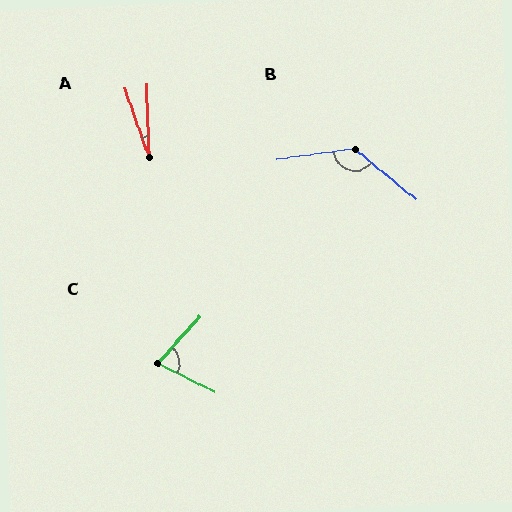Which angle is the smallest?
A, at approximately 17 degrees.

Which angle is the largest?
B, at approximately 133 degrees.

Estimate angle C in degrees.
Approximately 74 degrees.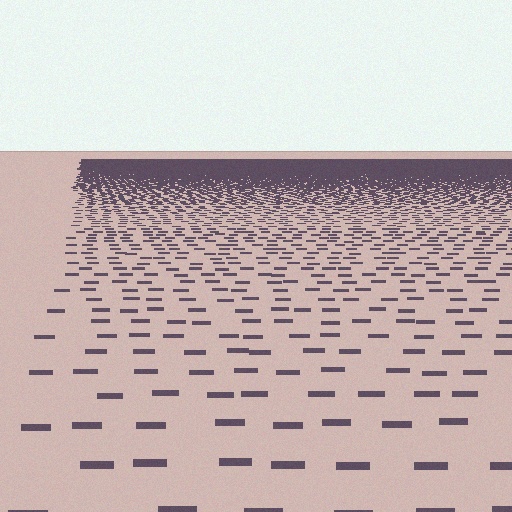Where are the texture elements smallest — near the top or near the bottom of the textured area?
Near the top.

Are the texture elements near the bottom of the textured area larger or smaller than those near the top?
Larger. Near the bottom, elements are closer to the viewer and appear at a bigger on-screen size.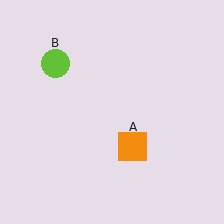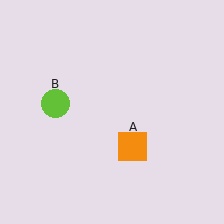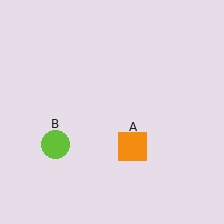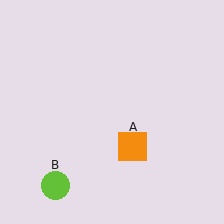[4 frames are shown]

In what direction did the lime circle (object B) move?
The lime circle (object B) moved down.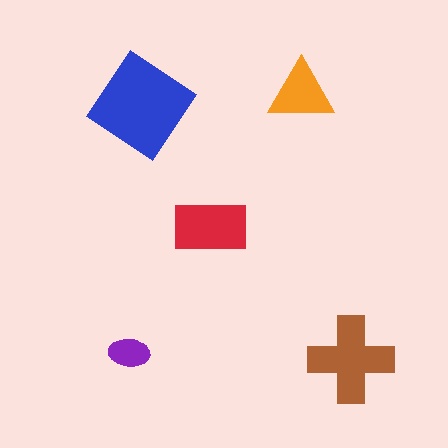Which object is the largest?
The blue diamond.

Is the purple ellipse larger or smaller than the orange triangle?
Smaller.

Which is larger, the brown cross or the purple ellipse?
The brown cross.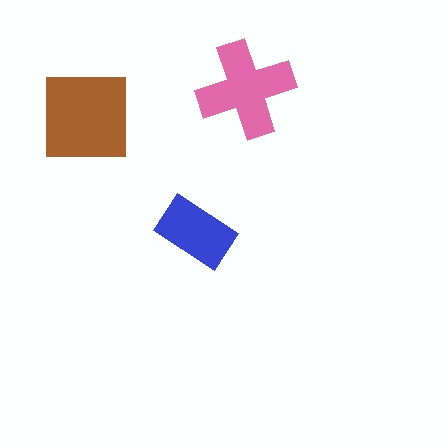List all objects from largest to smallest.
The brown square, the pink cross, the blue rectangle.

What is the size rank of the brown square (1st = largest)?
1st.